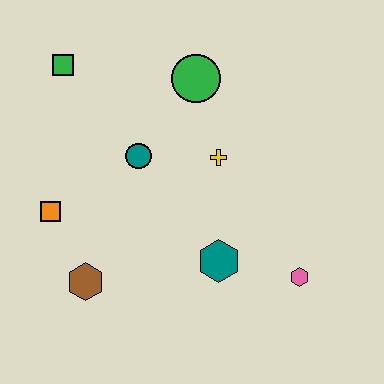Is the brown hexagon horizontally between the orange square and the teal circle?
Yes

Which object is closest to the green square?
The teal circle is closest to the green square.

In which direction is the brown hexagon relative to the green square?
The brown hexagon is below the green square.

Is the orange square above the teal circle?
No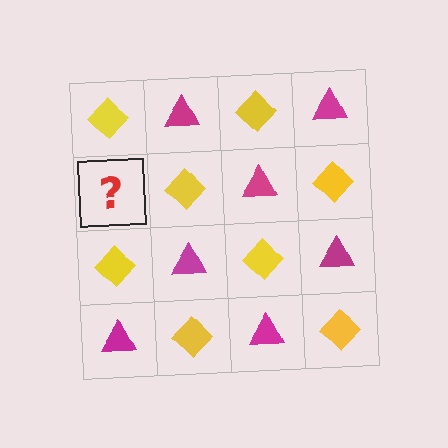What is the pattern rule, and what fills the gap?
The rule is that it alternates yellow diamond and magenta triangle in a checkerboard pattern. The gap should be filled with a magenta triangle.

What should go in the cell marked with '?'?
The missing cell should contain a magenta triangle.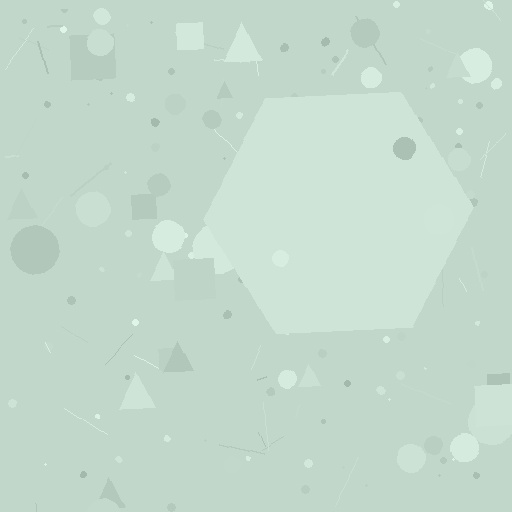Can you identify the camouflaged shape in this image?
The camouflaged shape is a hexagon.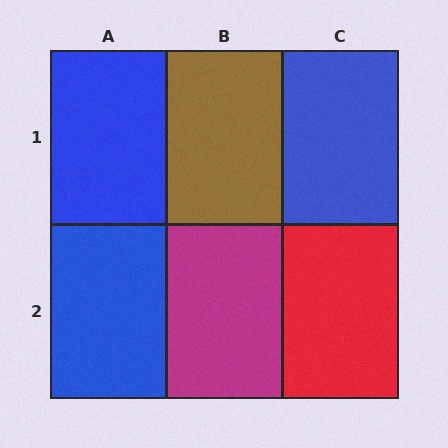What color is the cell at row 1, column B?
Brown.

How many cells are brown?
1 cell is brown.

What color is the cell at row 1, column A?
Blue.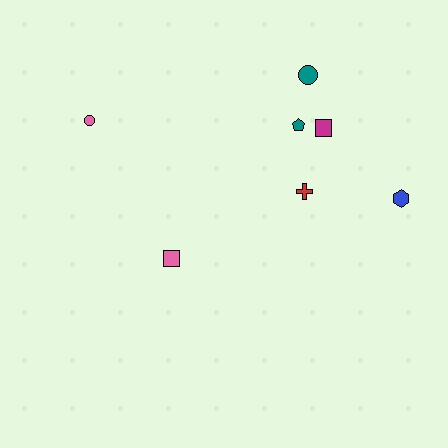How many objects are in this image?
There are 7 objects.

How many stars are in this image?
There are no stars.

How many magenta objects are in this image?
There is 1 magenta object.